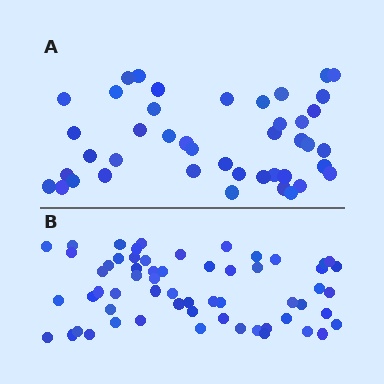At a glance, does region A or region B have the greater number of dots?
Region B (the bottom region) has more dots.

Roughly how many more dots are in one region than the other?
Region B has approximately 15 more dots than region A.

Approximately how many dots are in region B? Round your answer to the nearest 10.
About 60 dots.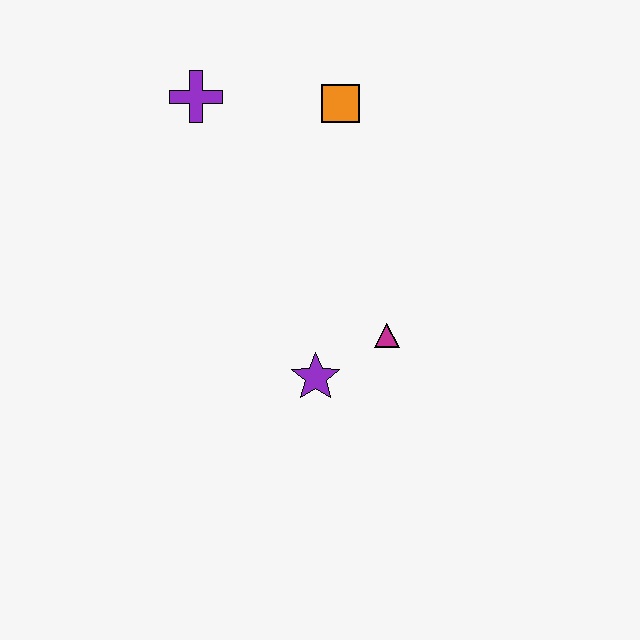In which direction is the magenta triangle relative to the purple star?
The magenta triangle is to the right of the purple star.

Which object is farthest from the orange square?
The purple star is farthest from the orange square.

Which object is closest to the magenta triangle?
The purple star is closest to the magenta triangle.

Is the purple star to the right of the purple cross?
Yes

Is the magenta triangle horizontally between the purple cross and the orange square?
No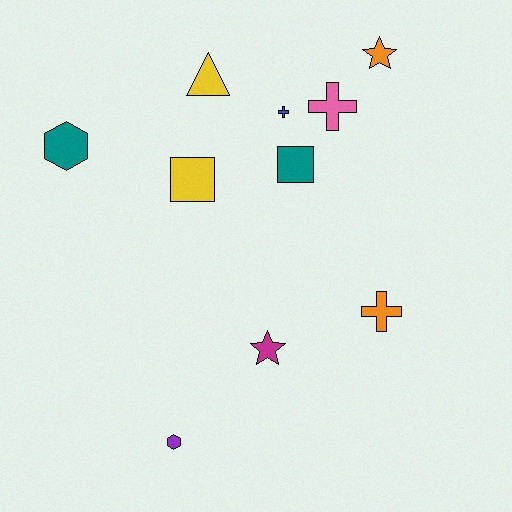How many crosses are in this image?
There are 3 crosses.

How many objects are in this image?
There are 10 objects.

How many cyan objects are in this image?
There are no cyan objects.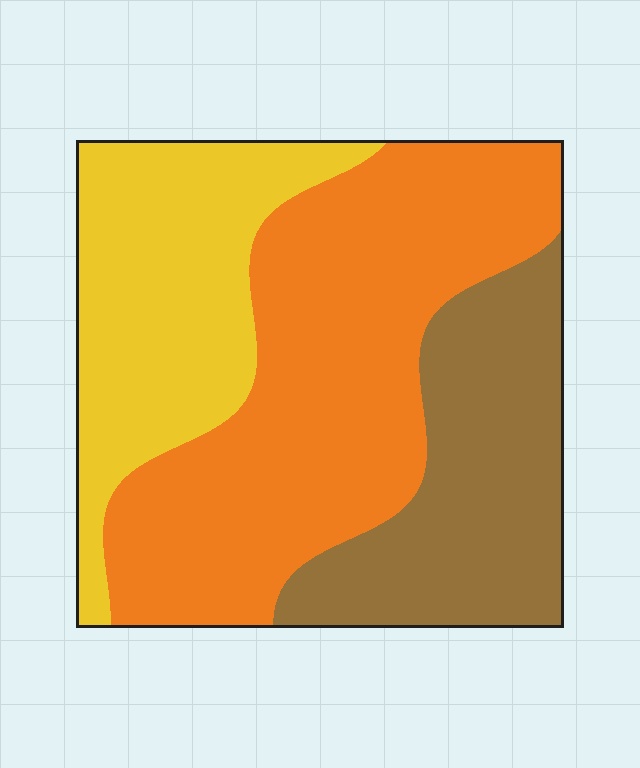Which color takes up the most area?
Orange, at roughly 45%.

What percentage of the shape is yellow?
Yellow covers around 30% of the shape.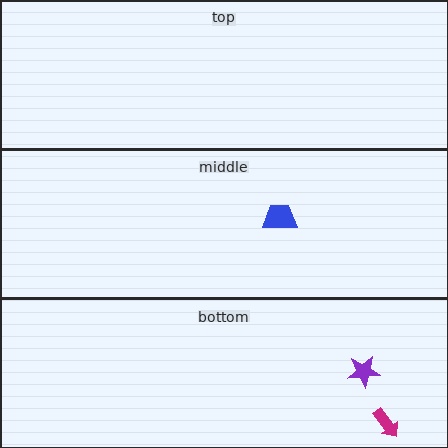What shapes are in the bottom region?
The purple star, the magenta arrow.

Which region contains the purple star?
The bottom region.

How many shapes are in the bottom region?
2.